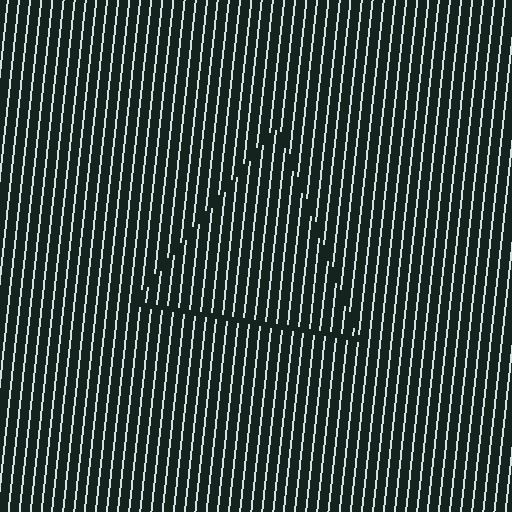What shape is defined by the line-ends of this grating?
An illusory triangle. The interior of the shape contains the same grating, shifted by half a period — the contour is defined by the phase discontinuity where line-ends from the inner and outer gratings abut.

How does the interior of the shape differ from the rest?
The interior of the shape contains the same grating, shifted by half a period — the contour is defined by the phase discontinuity where line-ends from the inner and outer gratings abut.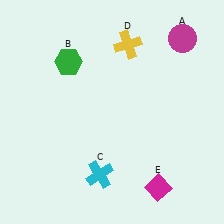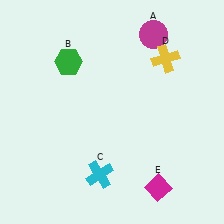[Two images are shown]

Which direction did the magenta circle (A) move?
The magenta circle (A) moved left.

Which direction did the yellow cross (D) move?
The yellow cross (D) moved right.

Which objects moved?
The objects that moved are: the magenta circle (A), the yellow cross (D).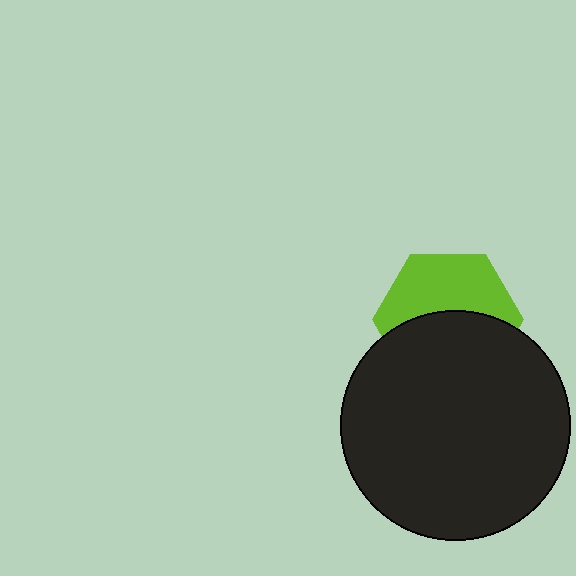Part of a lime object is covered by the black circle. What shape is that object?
It is a hexagon.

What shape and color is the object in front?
The object in front is a black circle.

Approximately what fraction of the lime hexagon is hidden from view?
Roughly 51% of the lime hexagon is hidden behind the black circle.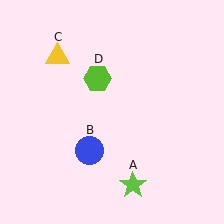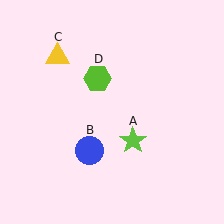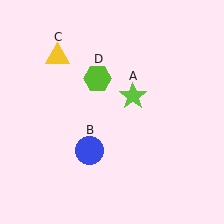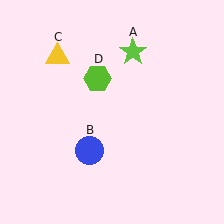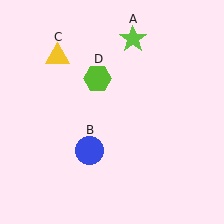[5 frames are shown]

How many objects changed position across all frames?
1 object changed position: lime star (object A).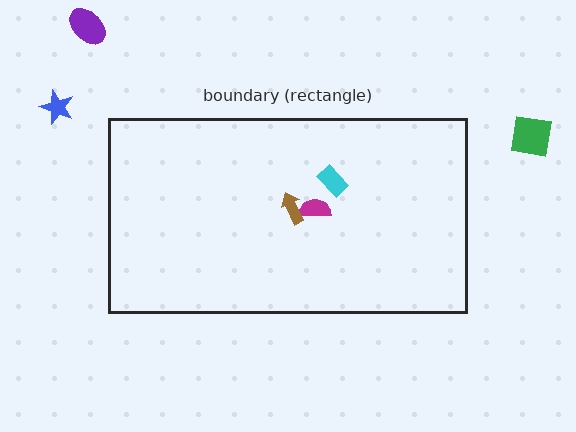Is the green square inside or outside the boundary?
Outside.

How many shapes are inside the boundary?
3 inside, 3 outside.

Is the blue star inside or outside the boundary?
Outside.